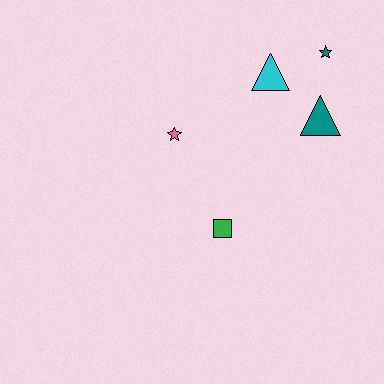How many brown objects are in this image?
There are no brown objects.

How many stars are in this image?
There are 2 stars.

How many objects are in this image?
There are 5 objects.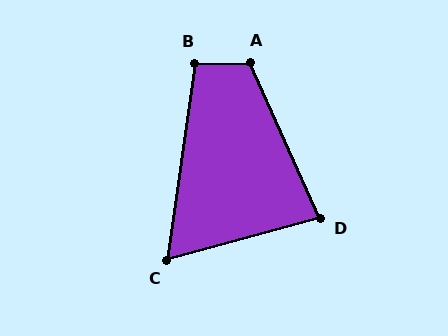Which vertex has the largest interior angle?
A, at approximately 113 degrees.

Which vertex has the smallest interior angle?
C, at approximately 67 degrees.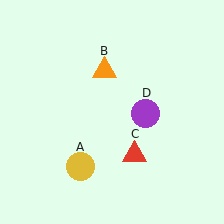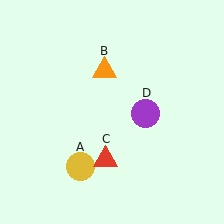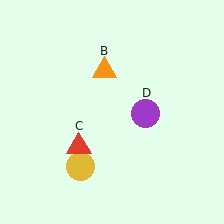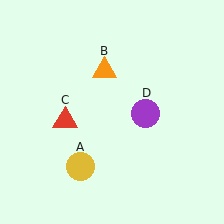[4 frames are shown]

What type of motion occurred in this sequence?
The red triangle (object C) rotated clockwise around the center of the scene.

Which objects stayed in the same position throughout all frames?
Yellow circle (object A) and orange triangle (object B) and purple circle (object D) remained stationary.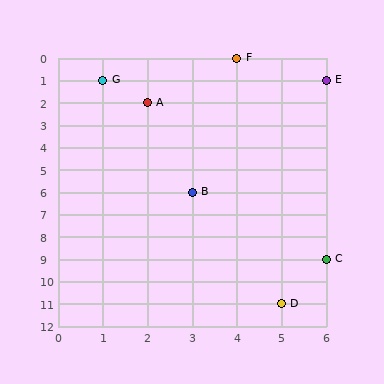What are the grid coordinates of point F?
Point F is at grid coordinates (4, 0).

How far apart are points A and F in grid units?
Points A and F are 2 columns and 2 rows apart (about 2.8 grid units diagonally).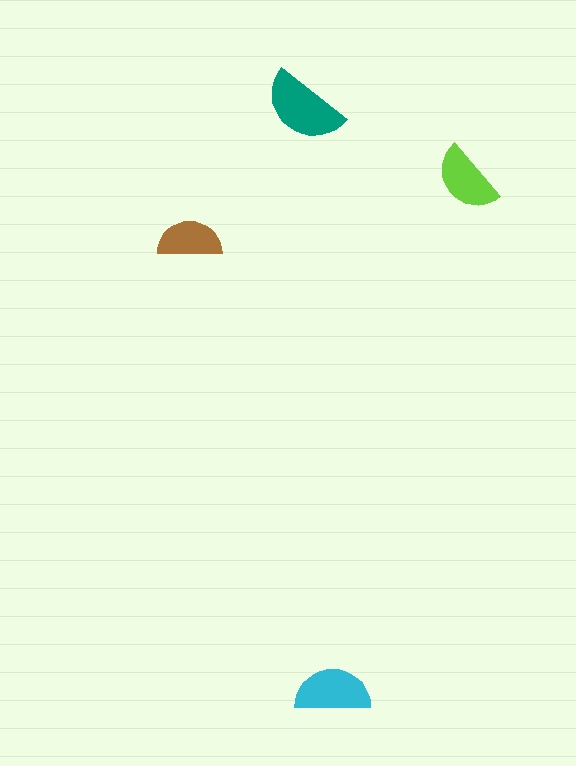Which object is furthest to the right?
The lime semicircle is rightmost.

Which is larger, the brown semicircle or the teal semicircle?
The teal one.